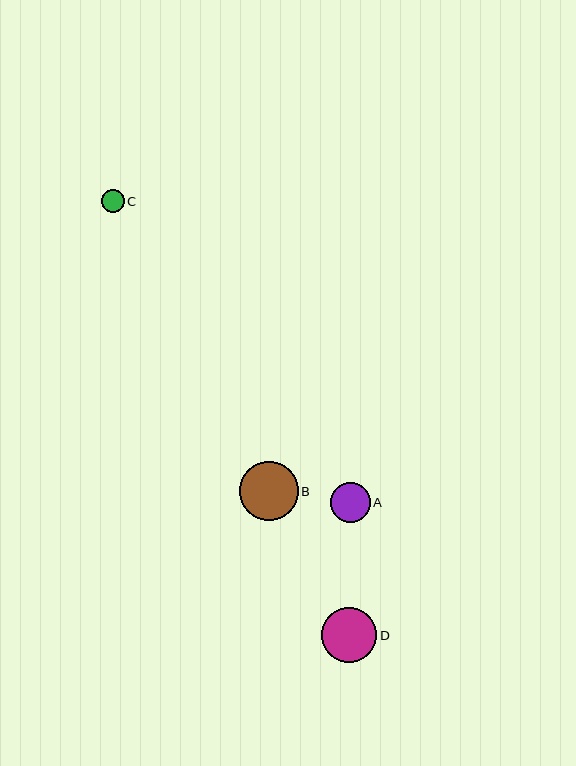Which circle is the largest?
Circle B is the largest with a size of approximately 59 pixels.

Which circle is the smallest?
Circle C is the smallest with a size of approximately 23 pixels.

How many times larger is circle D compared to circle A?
Circle D is approximately 1.4 times the size of circle A.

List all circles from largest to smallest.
From largest to smallest: B, D, A, C.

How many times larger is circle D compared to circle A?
Circle D is approximately 1.4 times the size of circle A.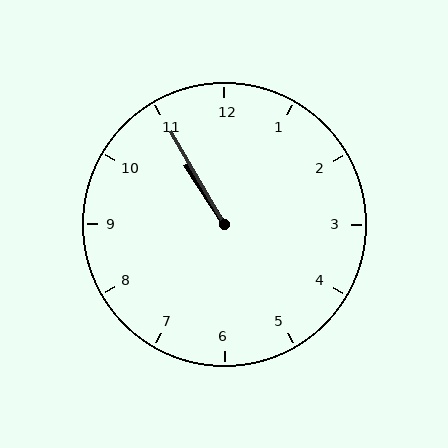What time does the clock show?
10:55.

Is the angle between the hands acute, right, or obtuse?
It is acute.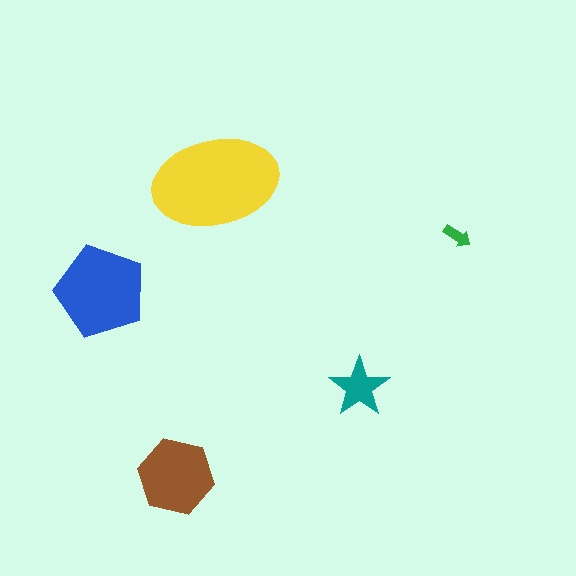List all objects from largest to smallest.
The yellow ellipse, the blue pentagon, the brown hexagon, the teal star, the green arrow.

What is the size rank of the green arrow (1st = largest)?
5th.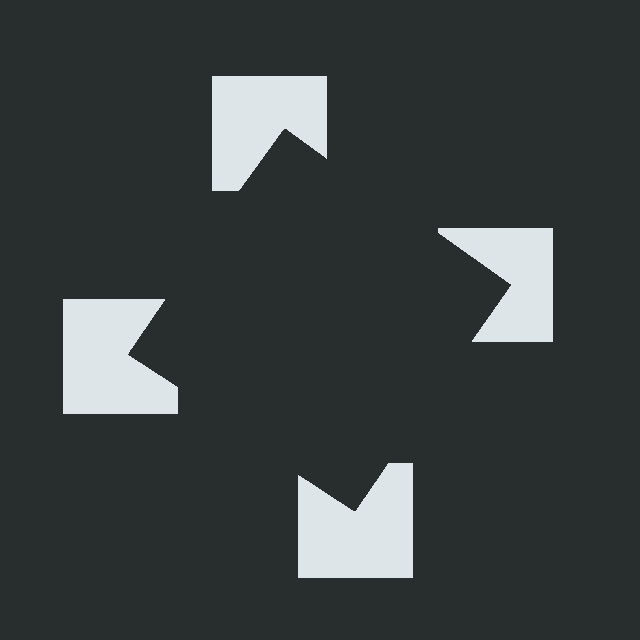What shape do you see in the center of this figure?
An illusory square — its edges are inferred from the aligned wedge cuts in the notched squares, not physically drawn.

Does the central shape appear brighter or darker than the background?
It typically appears slightly darker than the background, even though no actual brightness change is drawn.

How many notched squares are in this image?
There are 4 — one at each vertex of the illusory square.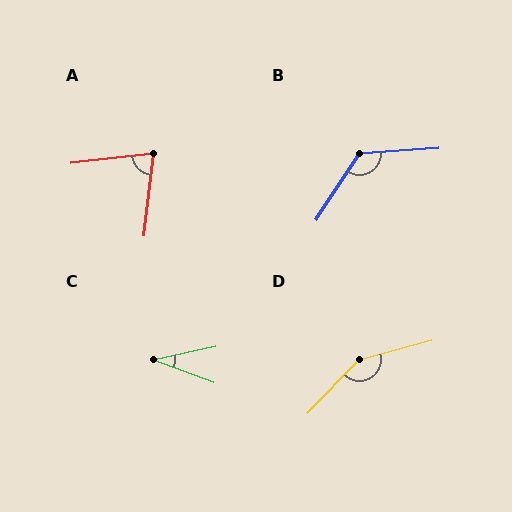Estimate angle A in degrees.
Approximately 77 degrees.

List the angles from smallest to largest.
C (32°), A (77°), B (128°), D (149°).